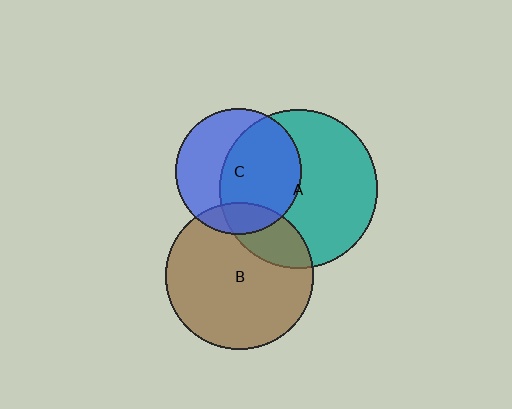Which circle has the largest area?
Circle A (teal).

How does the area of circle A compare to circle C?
Approximately 1.6 times.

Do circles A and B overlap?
Yes.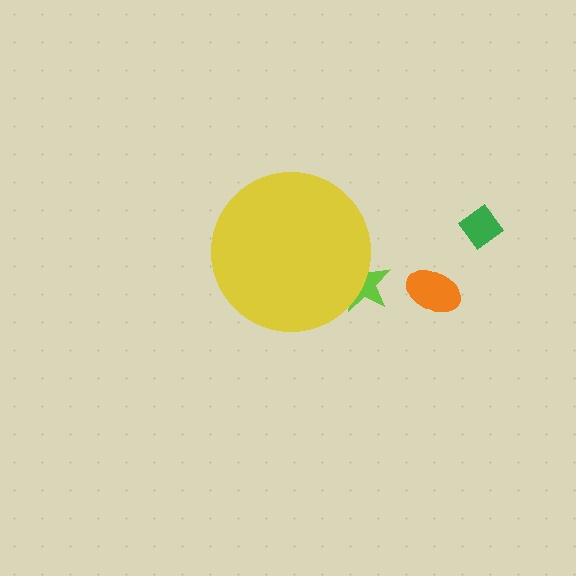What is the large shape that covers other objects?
A yellow circle.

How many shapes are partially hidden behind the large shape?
1 shape is partially hidden.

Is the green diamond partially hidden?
No, the green diamond is fully visible.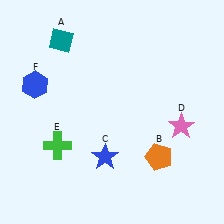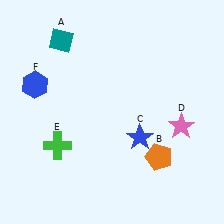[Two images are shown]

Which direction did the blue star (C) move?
The blue star (C) moved right.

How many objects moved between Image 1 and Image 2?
1 object moved between the two images.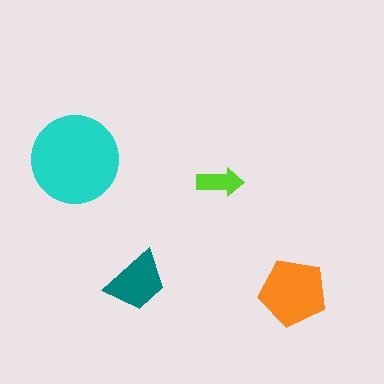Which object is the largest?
The cyan circle.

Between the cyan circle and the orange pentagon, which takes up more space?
The cyan circle.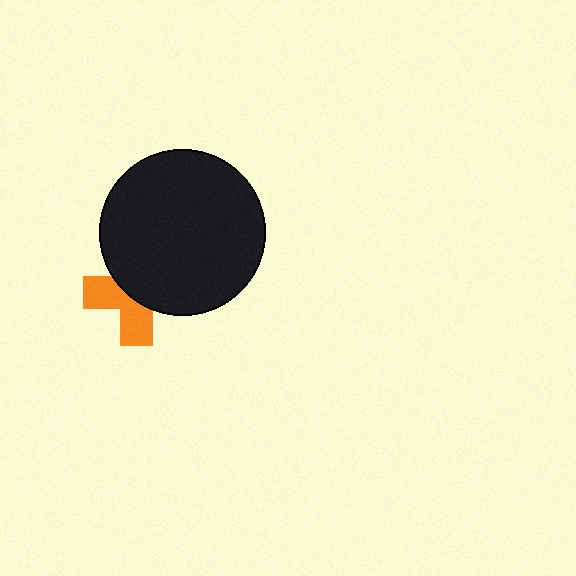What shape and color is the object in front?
The object in front is a black circle.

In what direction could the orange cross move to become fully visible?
The orange cross could move toward the lower-left. That would shift it out from behind the black circle entirely.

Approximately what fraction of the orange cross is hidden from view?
Roughly 56% of the orange cross is hidden behind the black circle.